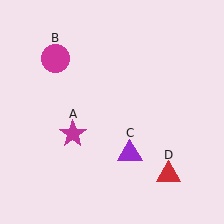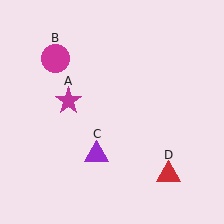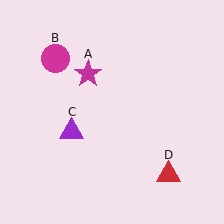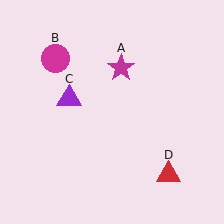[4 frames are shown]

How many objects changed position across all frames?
2 objects changed position: magenta star (object A), purple triangle (object C).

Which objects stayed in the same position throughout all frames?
Magenta circle (object B) and red triangle (object D) remained stationary.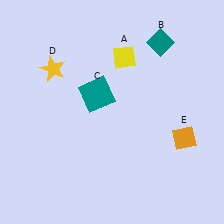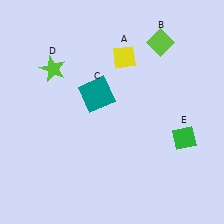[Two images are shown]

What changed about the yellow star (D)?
In Image 1, D is yellow. In Image 2, it changed to lime.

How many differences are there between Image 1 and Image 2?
There are 3 differences between the two images.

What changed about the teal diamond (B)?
In Image 1, B is teal. In Image 2, it changed to lime.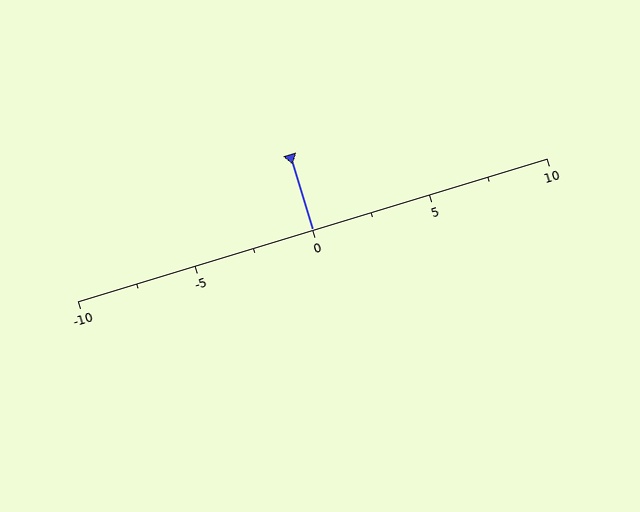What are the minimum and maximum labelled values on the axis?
The axis runs from -10 to 10.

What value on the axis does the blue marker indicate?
The marker indicates approximately 0.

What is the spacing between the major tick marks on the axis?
The major ticks are spaced 5 apart.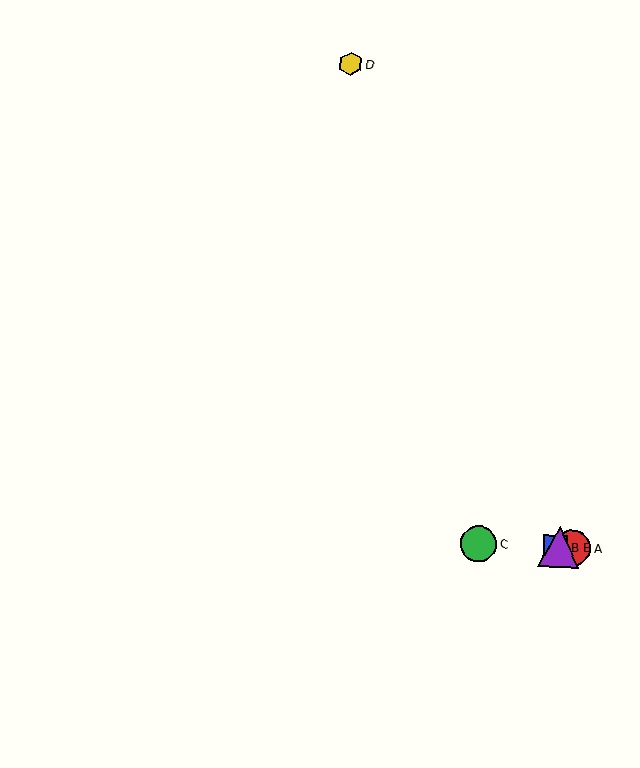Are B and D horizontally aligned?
No, B is at y≈547 and D is at y≈64.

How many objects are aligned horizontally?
4 objects (A, B, C, E) are aligned horizontally.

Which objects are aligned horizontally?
Objects A, B, C, E are aligned horizontally.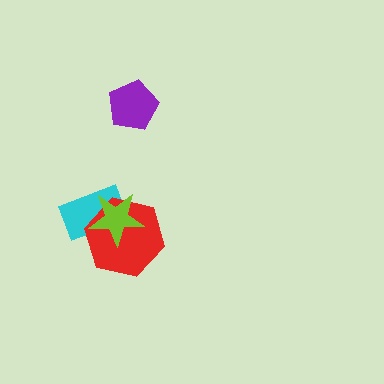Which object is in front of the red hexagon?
The lime star is in front of the red hexagon.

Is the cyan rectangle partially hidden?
Yes, it is partially covered by another shape.